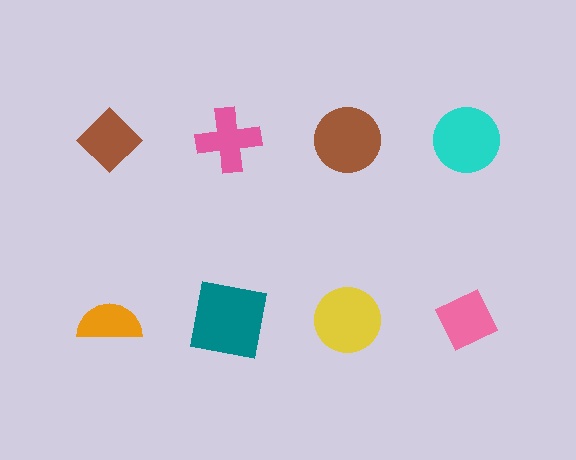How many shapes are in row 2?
4 shapes.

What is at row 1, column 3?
A brown circle.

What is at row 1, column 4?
A cyan circle.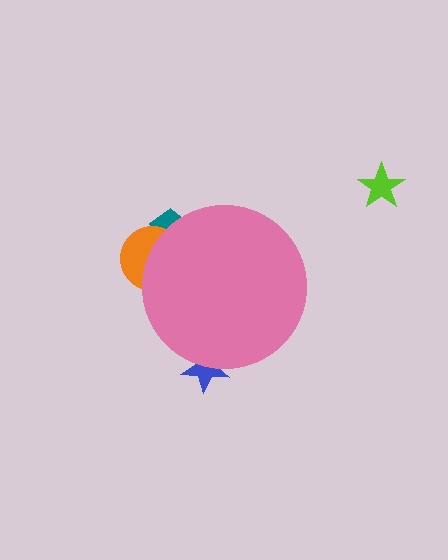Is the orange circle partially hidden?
Yes, the orange circle is partially hidden behind the pink circle.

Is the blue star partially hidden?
Yes, the blue star is partially hidden behind the pink circle.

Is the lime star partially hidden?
No, the lime star is fully visible.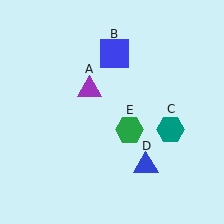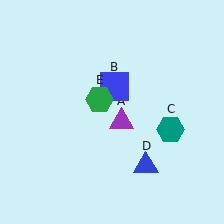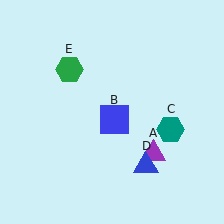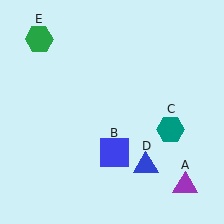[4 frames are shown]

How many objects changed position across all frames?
3 objects changed position: purple triangle (object A), blue square (object B), green hexagon (object E).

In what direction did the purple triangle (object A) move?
The purple triangle (object A) moved down and to the right.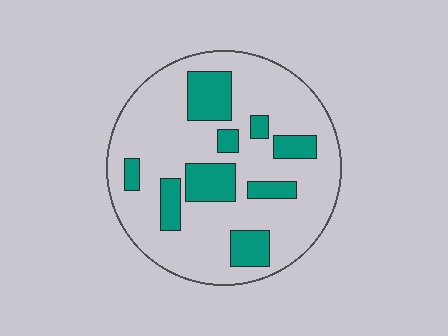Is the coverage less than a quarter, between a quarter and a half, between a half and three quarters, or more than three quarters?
Less than a quarter.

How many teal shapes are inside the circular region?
9.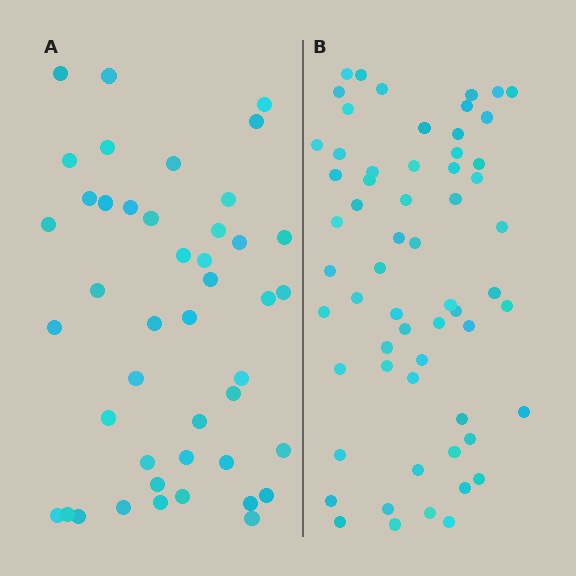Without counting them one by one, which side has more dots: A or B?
Region B (the right region) has more dots.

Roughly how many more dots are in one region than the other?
Region B has approximately 15 more dots than region A.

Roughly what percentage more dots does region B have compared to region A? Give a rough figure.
About 35% more.